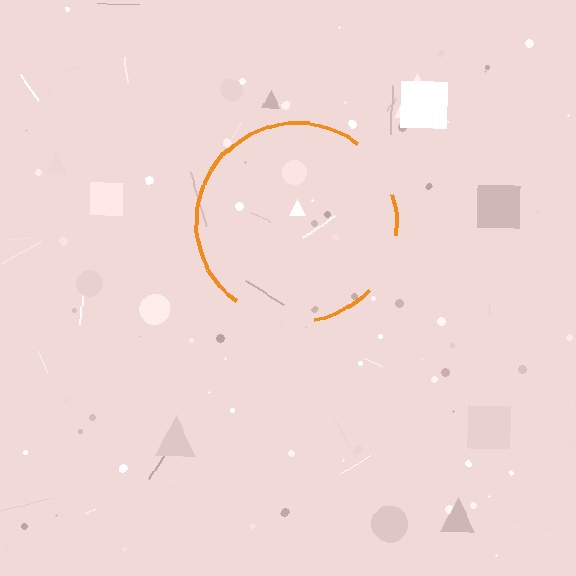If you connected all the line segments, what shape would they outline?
They would outline a circle.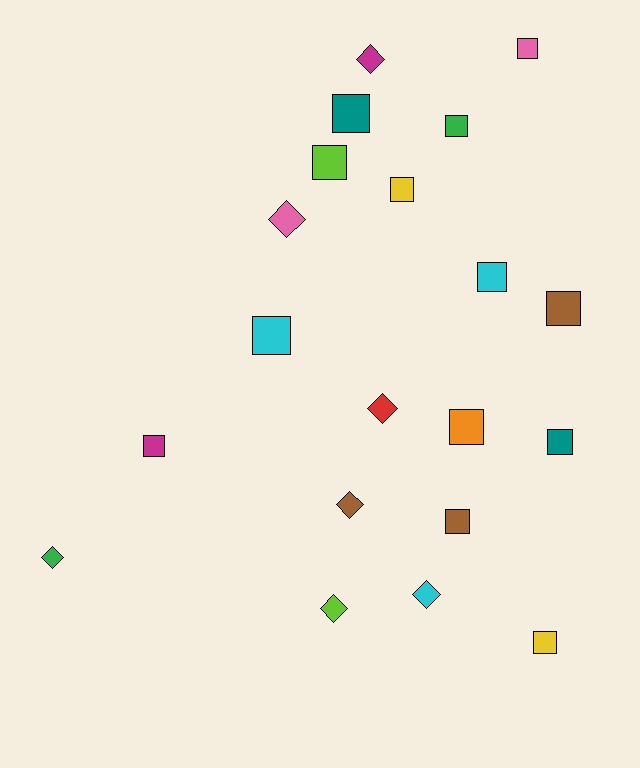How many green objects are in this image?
There are 2 green objects.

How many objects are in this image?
There are 20 objects.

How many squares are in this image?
There are 13 squares.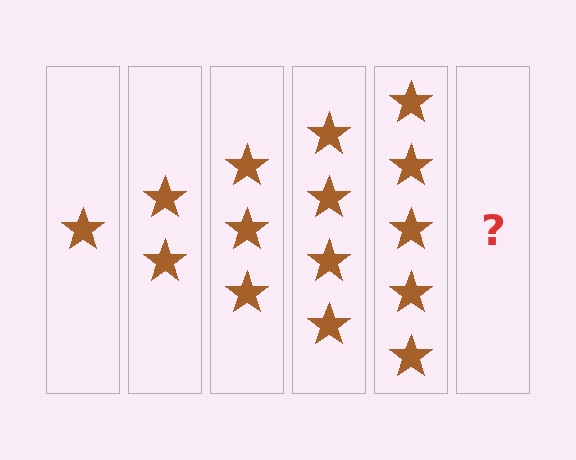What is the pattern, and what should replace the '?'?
The pattern is that each step adds one more star. The '?' should be 6 stars.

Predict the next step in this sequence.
The next step is 6 stars.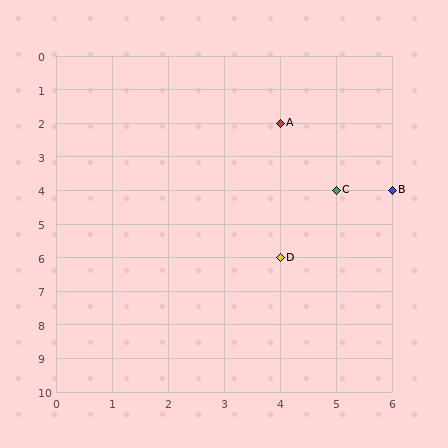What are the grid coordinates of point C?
Point C is at grid coordinates (5, 4).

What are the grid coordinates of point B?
Point B is at grid coordinates (6, 4).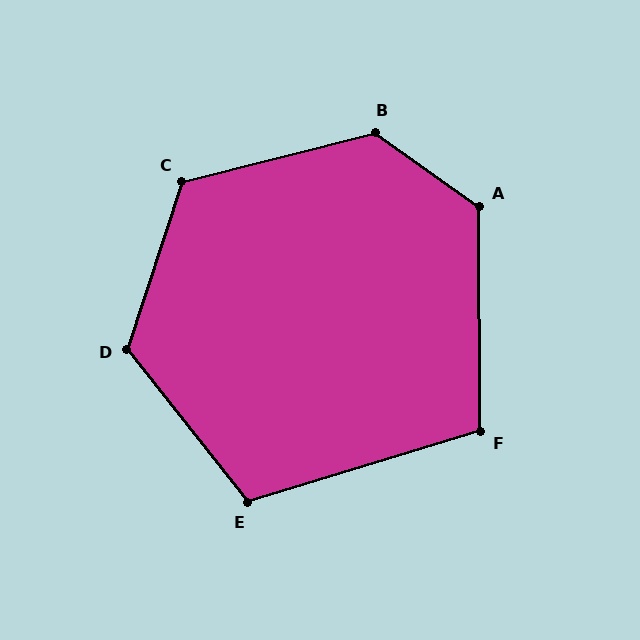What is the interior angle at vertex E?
Approximately 112 degrees (obtuse).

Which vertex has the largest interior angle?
B, at approximately 130 degrees.